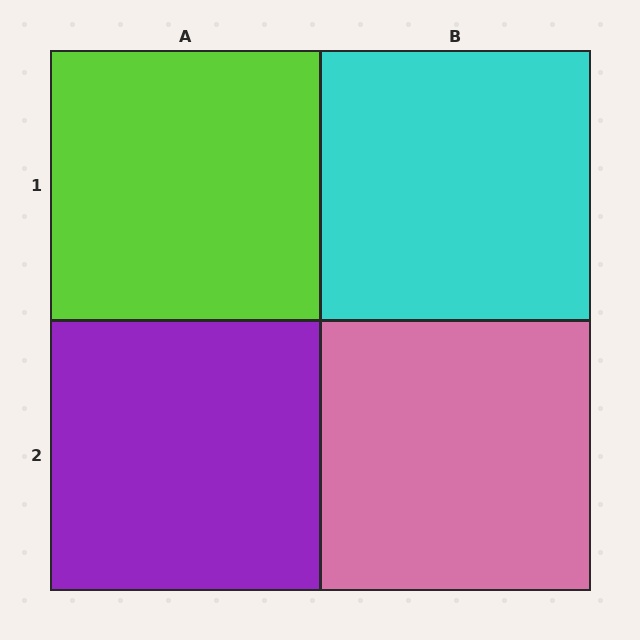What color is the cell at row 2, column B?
Pink.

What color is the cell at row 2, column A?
Purple.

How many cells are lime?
1 cell is lime.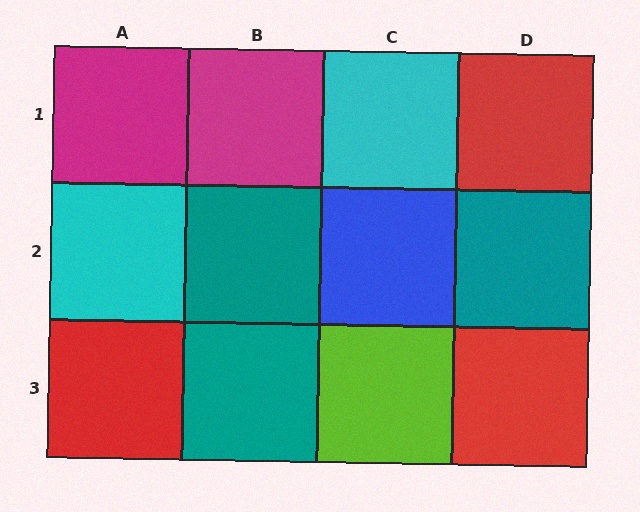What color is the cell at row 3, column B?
Teal.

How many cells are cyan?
2 cells are cyan.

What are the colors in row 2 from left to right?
Cyan, teal, blue, teal.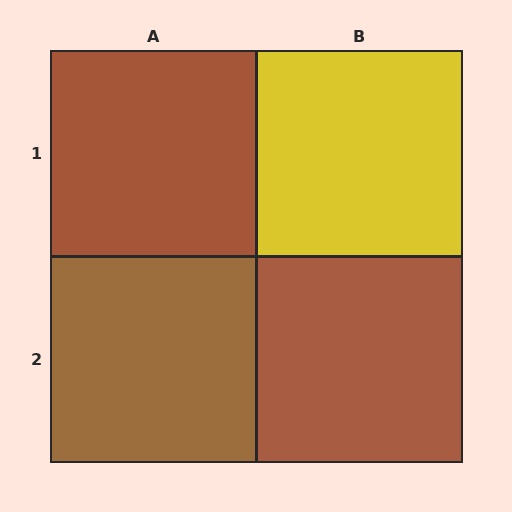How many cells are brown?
3 cells are brown.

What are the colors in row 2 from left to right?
Brown, brown.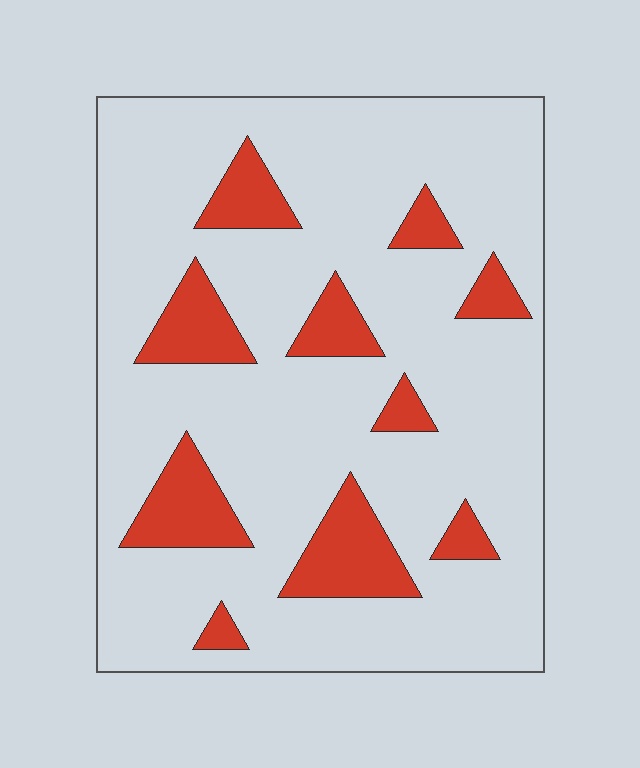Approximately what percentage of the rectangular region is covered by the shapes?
Approximately 15%.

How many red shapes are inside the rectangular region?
10.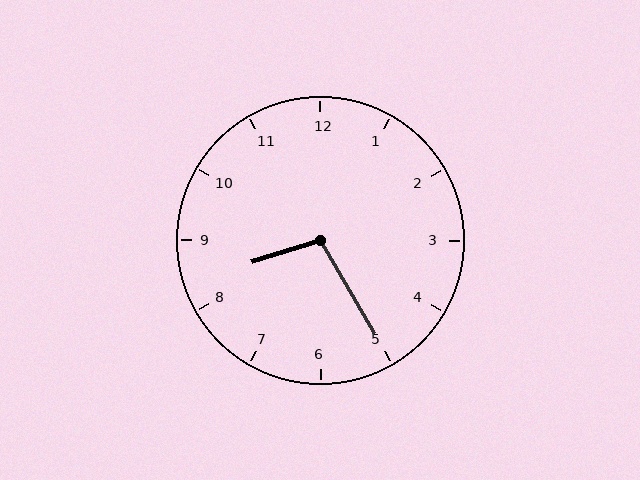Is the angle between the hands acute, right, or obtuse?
It is obtuse.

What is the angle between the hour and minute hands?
Approximately 102 degrees.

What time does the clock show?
8:25.